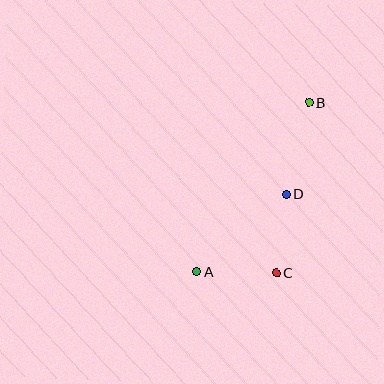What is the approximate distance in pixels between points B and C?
The distance between B and C is approximately 174 pixels.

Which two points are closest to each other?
Points C and D are closest to each other.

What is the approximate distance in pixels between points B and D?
The distance between B and D is approximately 94 pixels.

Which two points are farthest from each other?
Points A and B are farthest from each other.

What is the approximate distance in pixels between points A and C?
The distance between A and C is approximately 80 pixels.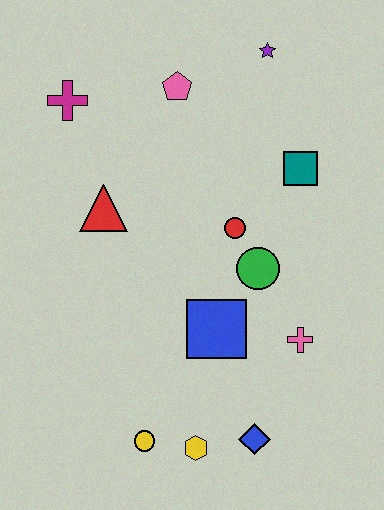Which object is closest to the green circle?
The red circle is closest to the green circle.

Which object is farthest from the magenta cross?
The blue diamond is farthest from the magenta cross.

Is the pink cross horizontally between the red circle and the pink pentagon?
No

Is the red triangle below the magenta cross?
Yes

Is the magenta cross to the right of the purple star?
No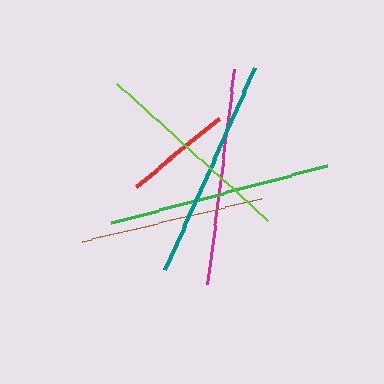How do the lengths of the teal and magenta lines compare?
The teal and magenta lines are approximately the same length.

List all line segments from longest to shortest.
From longest to shortest: green, teal, magenta, lime, brown, red.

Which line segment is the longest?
The green line is the longest at approximately 223 pixels.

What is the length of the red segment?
The red segment is approximately 108 pixels long.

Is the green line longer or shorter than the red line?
The green line is longer than the red line.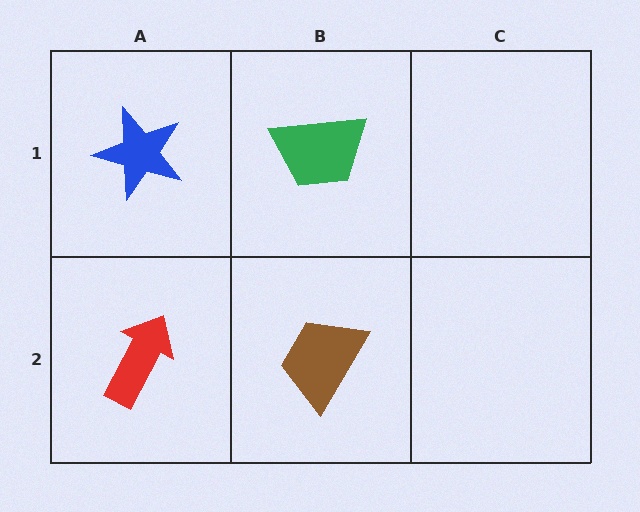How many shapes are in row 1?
2 shapes.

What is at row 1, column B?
A green trapezoid.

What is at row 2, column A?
A red arrow.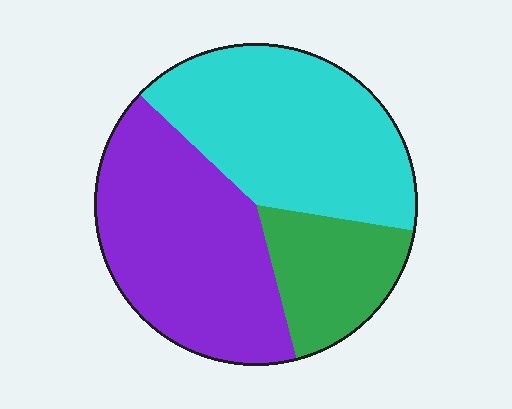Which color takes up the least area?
Green, at roughly 20%.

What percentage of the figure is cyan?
Cyan covers around 40% of the figure.